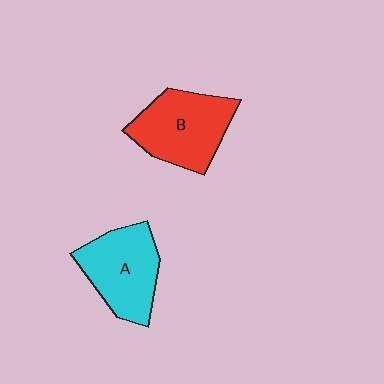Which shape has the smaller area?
Shape A (cyan).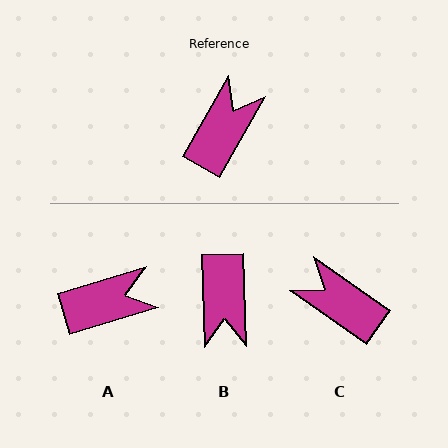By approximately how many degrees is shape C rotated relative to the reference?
Approximately 84 degrees counter-clockwise.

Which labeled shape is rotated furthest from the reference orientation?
B, about 149 degrees away.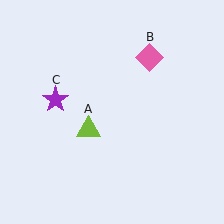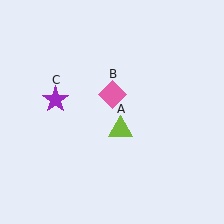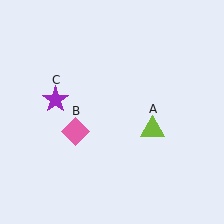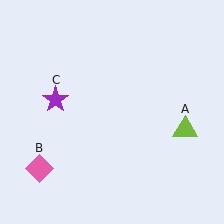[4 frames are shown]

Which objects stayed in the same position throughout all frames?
Purple star (object C) remained stationary.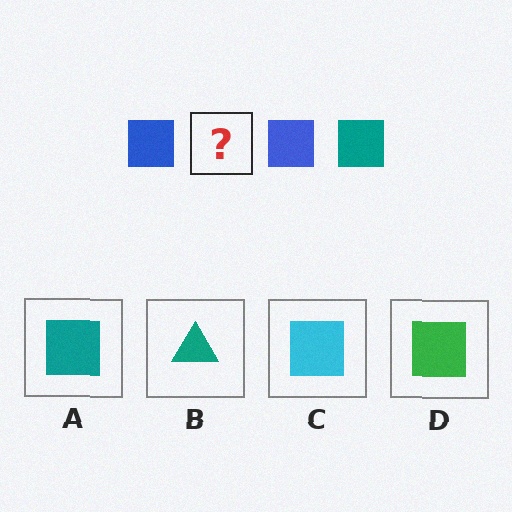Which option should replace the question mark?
Option A.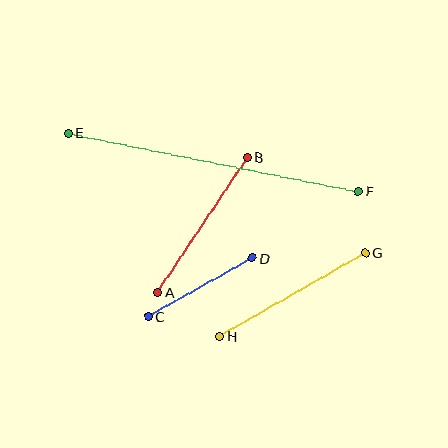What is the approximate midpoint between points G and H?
The midpoint is at approximately (292, 294) pixels.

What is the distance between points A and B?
The distance is approximately 162 pixels.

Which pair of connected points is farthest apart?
Points E and F are farthest apart.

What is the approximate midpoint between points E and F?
The midpoint is at approximately (213, 162) pixels.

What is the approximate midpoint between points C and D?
The midpoint is at approximately (200, 287) pixels.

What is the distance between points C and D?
The distance is approximately 120 pixels.